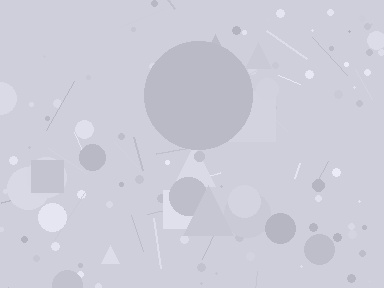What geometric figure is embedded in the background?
A circle is embedded in the background.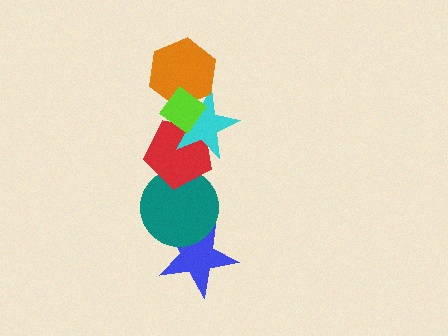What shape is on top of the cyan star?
The orange hexagon is on top of the cyan star.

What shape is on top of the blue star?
The teal circle is on top of the blue star.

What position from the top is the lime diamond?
The lime diamond is 1st from the top.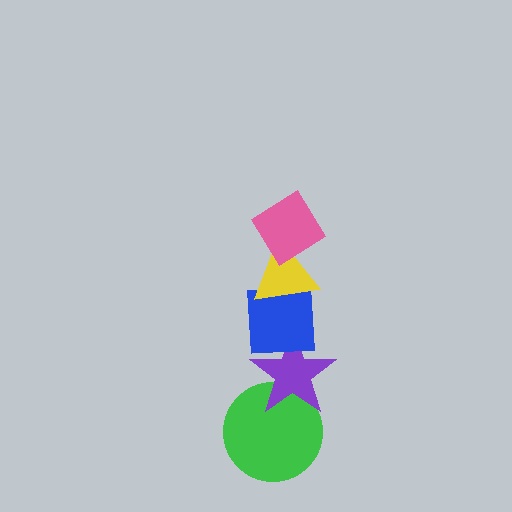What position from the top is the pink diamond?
The pink diamond is 1st from the top.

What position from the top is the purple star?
The purple star is 4th from the top.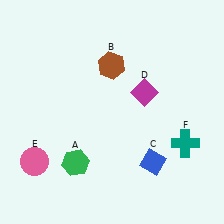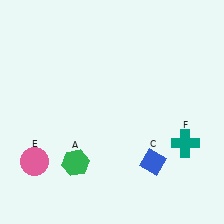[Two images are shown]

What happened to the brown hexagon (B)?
The brown hexagon (B) was removed in Image 2. It was in the top-left area of Image 1.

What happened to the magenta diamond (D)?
The magenta diamond (D) was removed in Image 2. It was in the top-right area of Image 1.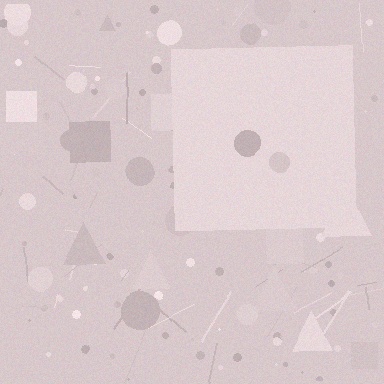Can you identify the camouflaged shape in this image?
The camouflaged shape is a square.